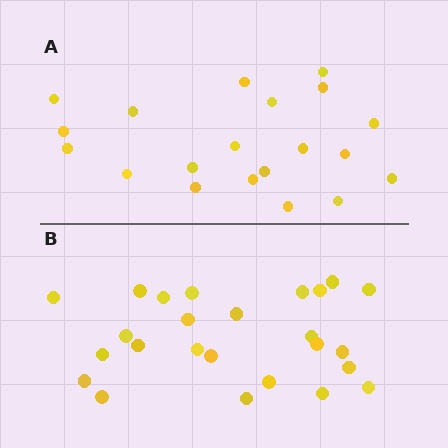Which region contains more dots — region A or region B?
Region B (the bottom region) has more dots.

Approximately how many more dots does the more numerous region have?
Region B has about 5 more dots than region A.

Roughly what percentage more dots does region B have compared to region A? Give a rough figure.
About 25% more.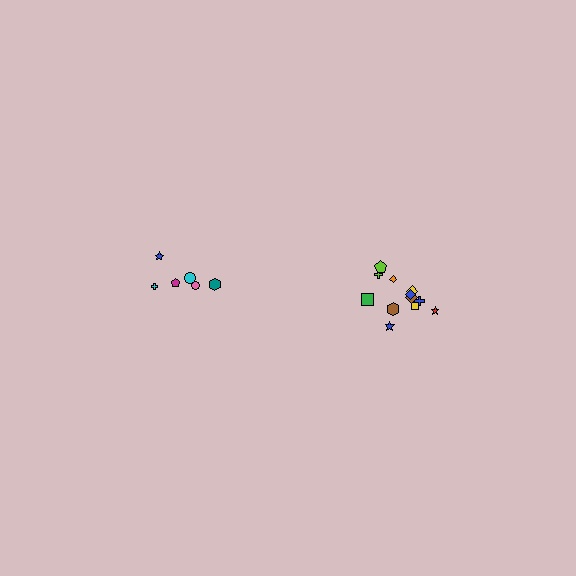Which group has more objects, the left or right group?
The right group.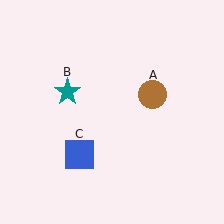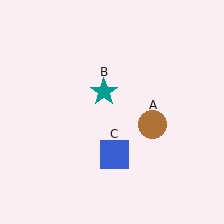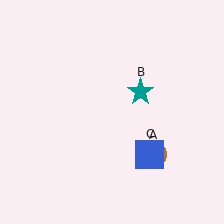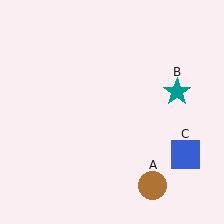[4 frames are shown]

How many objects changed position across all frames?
3 objects changed position: brown circle (object A), teal star (object B), blue square (object C).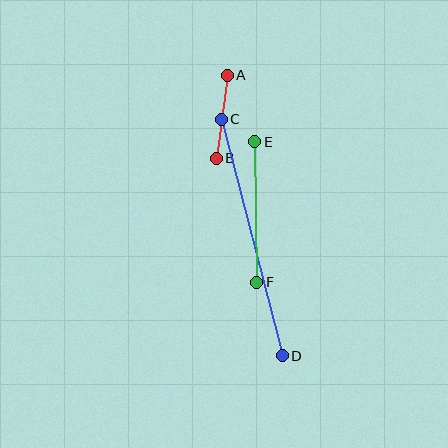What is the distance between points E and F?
The distance is approximately 140 pixels.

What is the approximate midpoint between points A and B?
The midpoint is at approximately (222, 117) pixels.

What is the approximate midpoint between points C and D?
The midpoint is at approximately (252, 238) pixels.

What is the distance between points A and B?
The distance is approximately 84 pixels.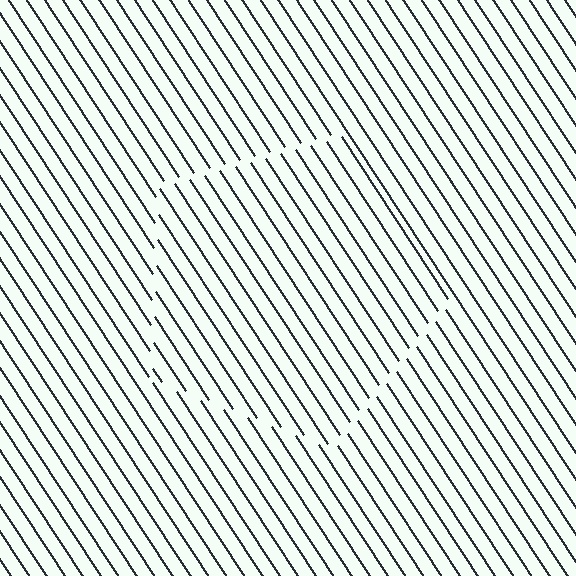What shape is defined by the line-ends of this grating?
An illusory pentagon. The interior of the shape contains the same grating, shifted by half a period — the contour is defined by the phase discontinuity where line-ends from the inner and outer gratings abut.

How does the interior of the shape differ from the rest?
The interior of the shape contains the same grating, shifted by half a period — the contour is defined by the phase discontinuity where line-ends from the inner and outer gratings abut.